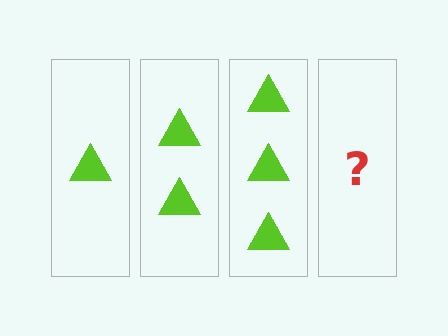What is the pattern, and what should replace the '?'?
The pattern is that each step adds one more triangle. The '?' should be 4 triangles.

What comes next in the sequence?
The next element should be 4 triangles.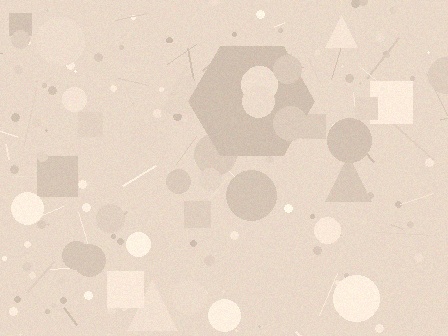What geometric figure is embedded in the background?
A hexagon is embedded in the background.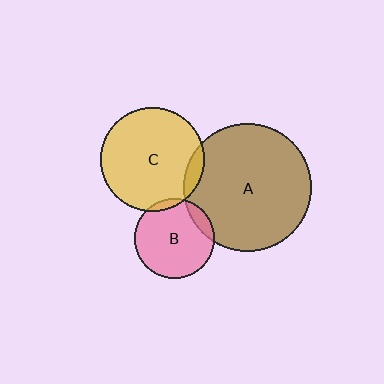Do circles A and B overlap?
Yes.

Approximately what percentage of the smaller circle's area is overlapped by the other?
Approximately 10%.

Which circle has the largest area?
Circle A (brown).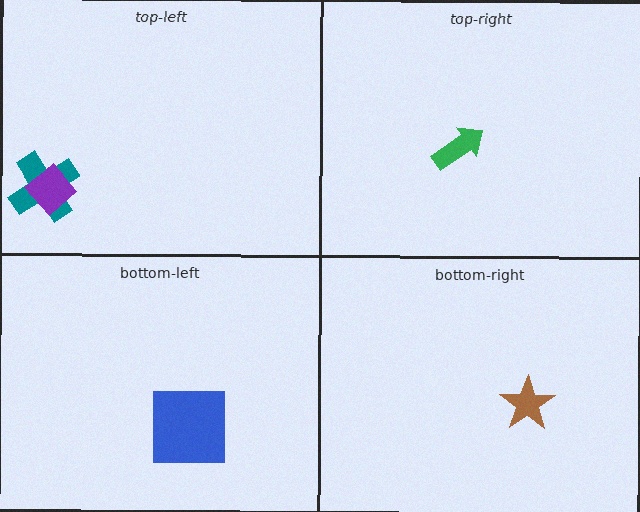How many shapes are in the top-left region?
2.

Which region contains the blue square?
The bottom-left region.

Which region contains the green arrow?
The top-right region.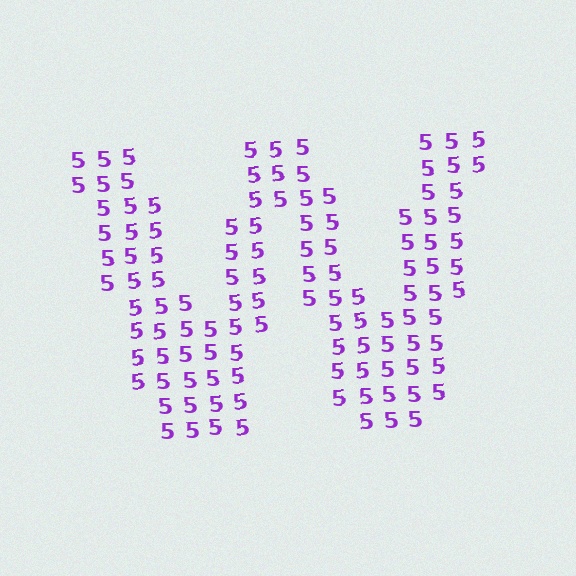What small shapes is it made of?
It is made of small digit 5's.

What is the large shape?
The large shape is the letter W.